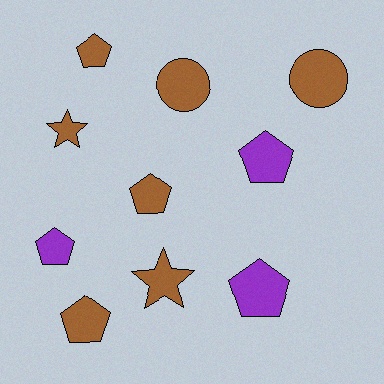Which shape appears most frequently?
Pentagon, with 6 objects.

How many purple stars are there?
There are no purple stars.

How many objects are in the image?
There are 10 objects.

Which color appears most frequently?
Brown, with 7 objects.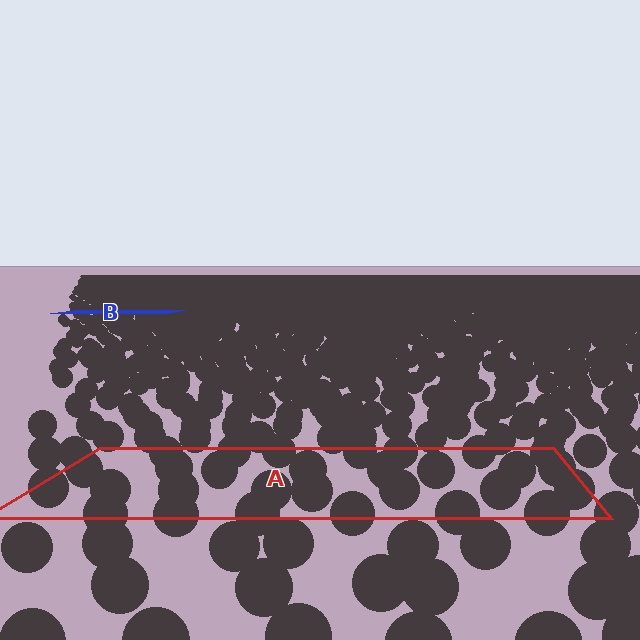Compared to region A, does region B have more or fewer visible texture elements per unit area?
Region B has more texture elements per unit area — they are packed more densely because it is farther away.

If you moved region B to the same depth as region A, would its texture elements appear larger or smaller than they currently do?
They would appear larger. At a closer depth, the same texture elements are projected at a bigger on-screen size.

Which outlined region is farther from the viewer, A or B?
Region B is farther from the viewer — the texture elements inside it appear smaller and more densely packed.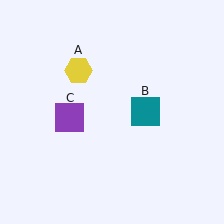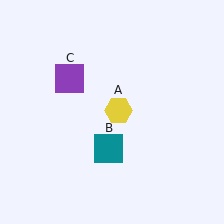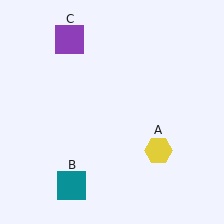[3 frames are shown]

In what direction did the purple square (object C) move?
The purple square (object C) moved up.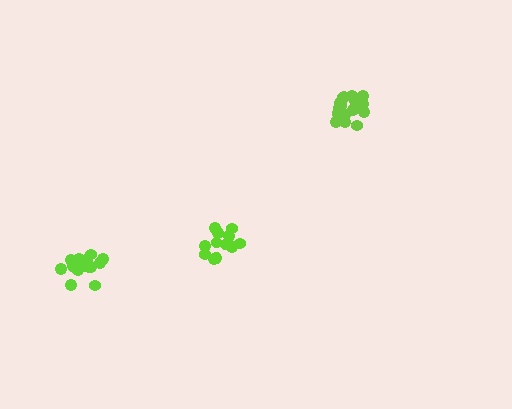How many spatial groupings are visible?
There are 3 spatial groupings.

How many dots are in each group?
Group 1: 13 dots, Group 2: 17 dots, Group 3: 17 dots (47 total).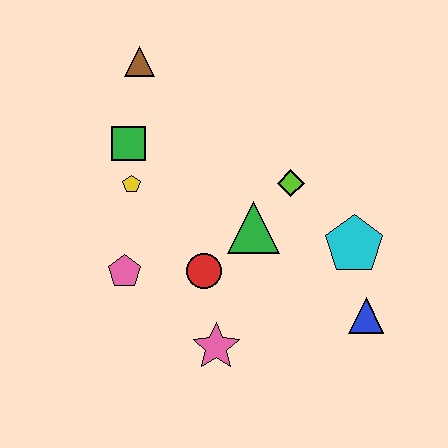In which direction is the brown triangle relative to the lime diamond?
The brown triangle is to the left of the lime diamond.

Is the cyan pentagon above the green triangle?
No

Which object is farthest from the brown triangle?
The blue triangle is farthest from the brown triangle.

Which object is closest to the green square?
The yellow pentagon is closest to the green square.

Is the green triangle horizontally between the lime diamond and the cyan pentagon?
No